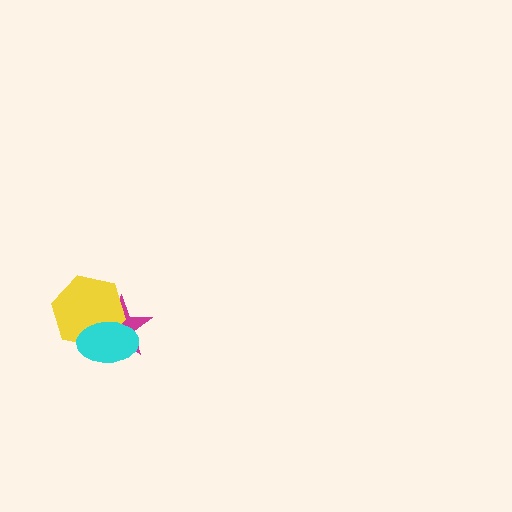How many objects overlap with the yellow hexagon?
2 objects overlap with the yellow hexagon.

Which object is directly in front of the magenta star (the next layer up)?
The yellow hexagon is directly in front of the magenta star.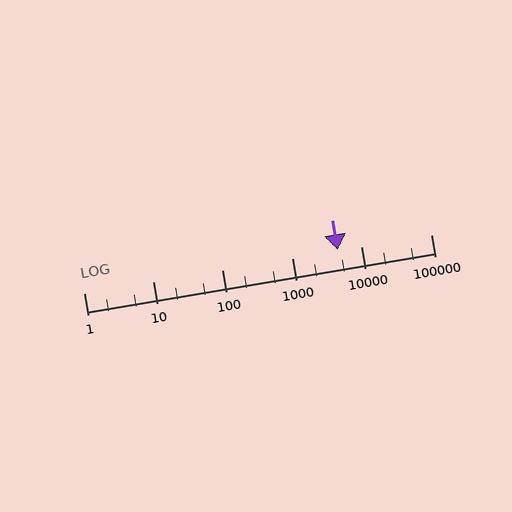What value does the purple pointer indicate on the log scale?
The pointer indicates approximately 4600.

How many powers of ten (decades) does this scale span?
The scale spans 5 decades, from 1 to 100000.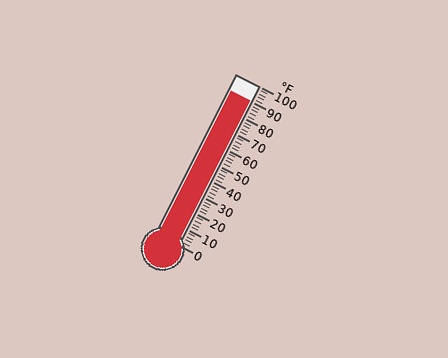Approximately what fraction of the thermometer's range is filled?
The thermometer is filled to approximately 90% of its range.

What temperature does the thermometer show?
The thermometer shows approximately 90°F.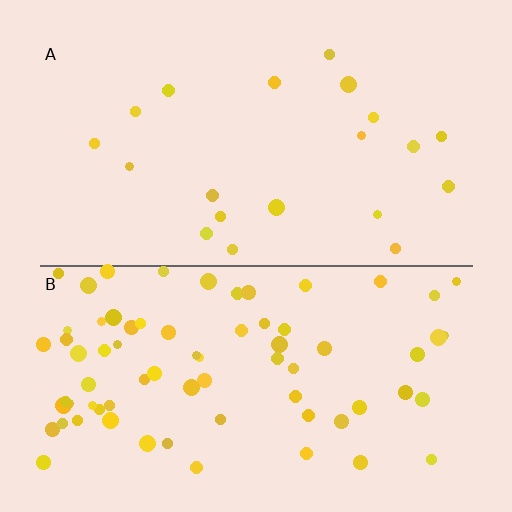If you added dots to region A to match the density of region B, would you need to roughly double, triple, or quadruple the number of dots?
Approximately quadruple.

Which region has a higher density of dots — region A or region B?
B (the bottom).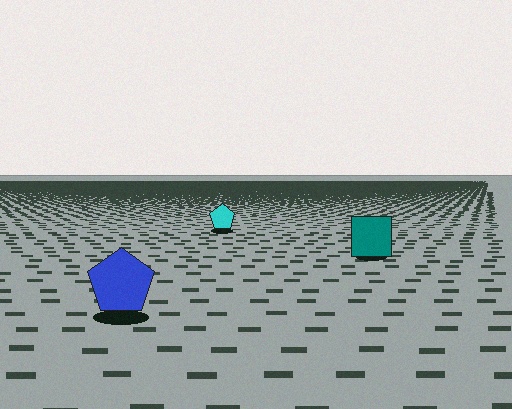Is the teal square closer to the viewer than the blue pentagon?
No. The blue pentagon is closer — you can tell from the texture gradient: the ground texture is coarser near it.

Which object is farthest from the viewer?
The cyan pentagon is farthest from the viewer. It appears smaller and the ground texture around it is denser.